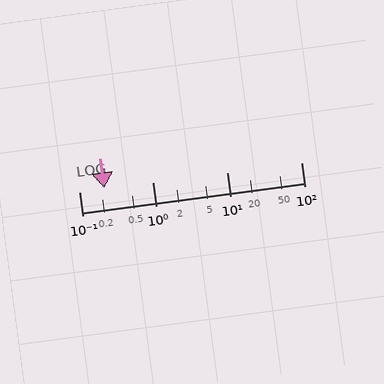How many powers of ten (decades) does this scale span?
The scale spans 3 decades, from 0.1 to 100.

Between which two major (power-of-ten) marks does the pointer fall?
The pointer is between 0.1 and 1.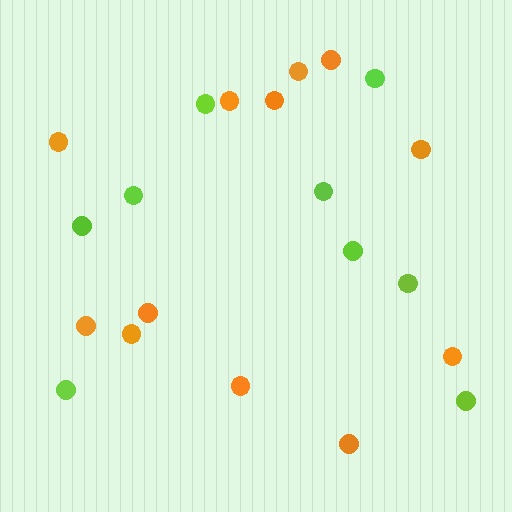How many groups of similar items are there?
There are 2 groups: one group of lime circles (9) and one group of orange circles (12).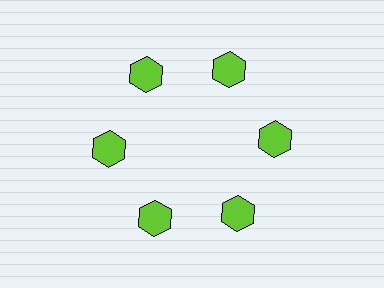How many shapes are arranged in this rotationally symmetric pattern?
There are 6 shapes, arranged in 6 groups of 1.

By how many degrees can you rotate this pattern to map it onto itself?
The pattern maps onto itself every 60 degrees of rotation.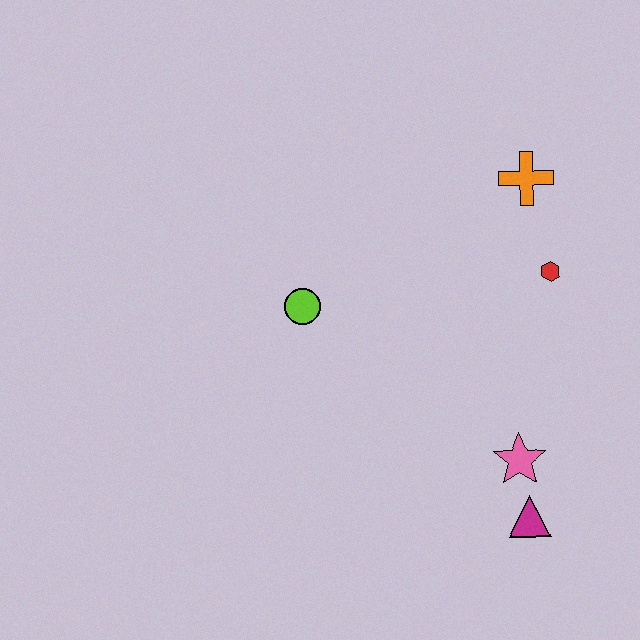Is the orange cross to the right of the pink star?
Yes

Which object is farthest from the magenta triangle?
The orange cross is farthest from the magenta triangle.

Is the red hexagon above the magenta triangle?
Yes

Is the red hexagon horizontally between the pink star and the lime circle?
No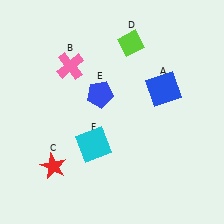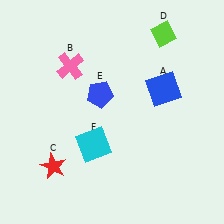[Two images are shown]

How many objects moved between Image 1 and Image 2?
1 object moved between the two images.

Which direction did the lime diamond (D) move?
The lime diamond (D) moved right.